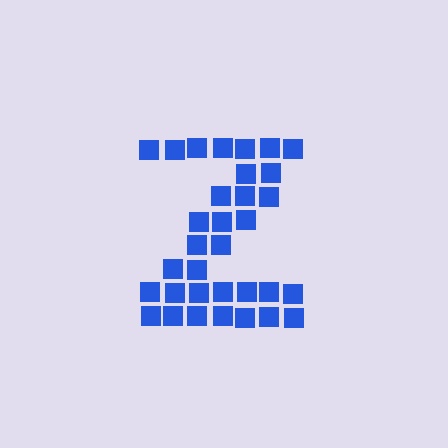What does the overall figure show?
The overall figure shows the letter Z.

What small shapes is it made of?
It is made of small squares.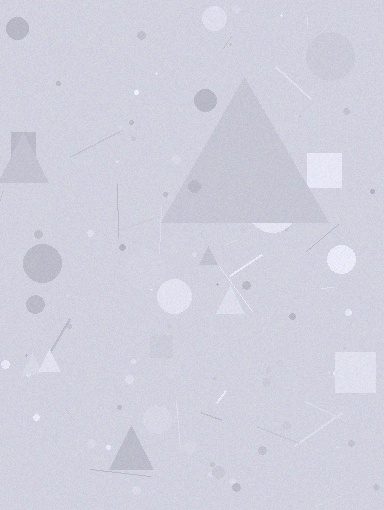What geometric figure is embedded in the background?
A triangle is embedded in the background.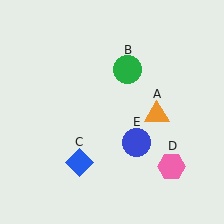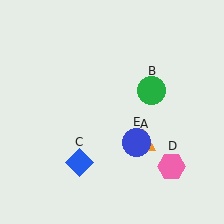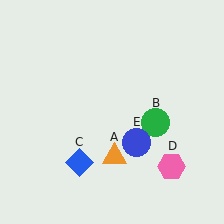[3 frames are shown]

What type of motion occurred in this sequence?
The orange triangle (object A), green circle (object B) rotated clockwise around the center of the scene.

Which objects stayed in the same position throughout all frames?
Blue diamond (object C) and pink hexagon (object D) and blue circle (object E) remained stationary.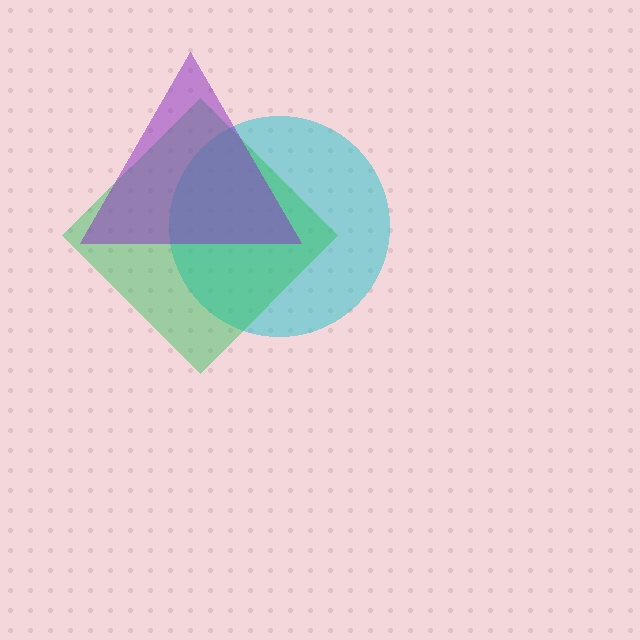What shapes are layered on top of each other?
The layered shapes are: a cyan circle, a green diamond, a purple triangle.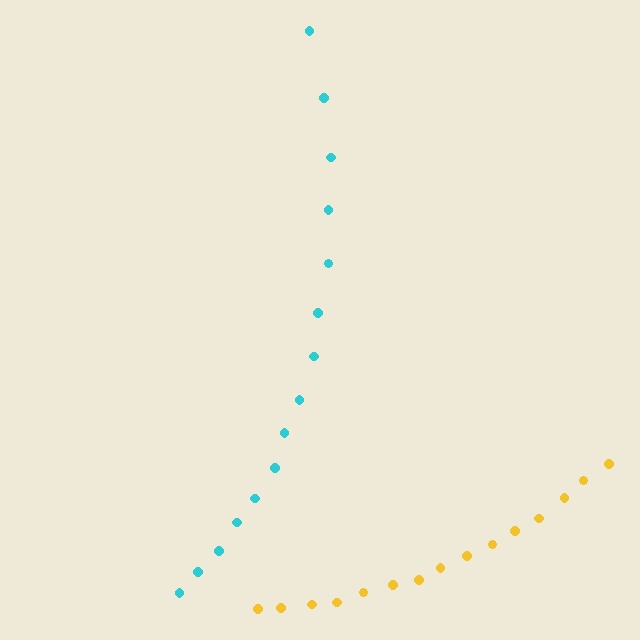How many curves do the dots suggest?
There are 2 distinct paths.